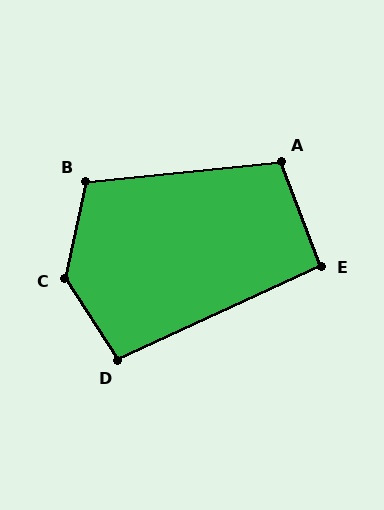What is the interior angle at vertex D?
Approximately 98 degrees (obtuse).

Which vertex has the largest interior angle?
C, at approximately 135 degrees.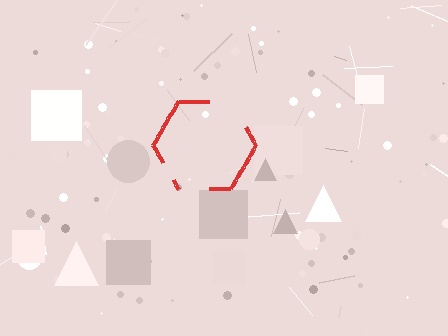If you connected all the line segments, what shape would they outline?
They would outline a hexagon.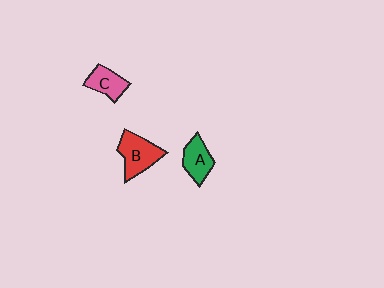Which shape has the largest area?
Shape B (red).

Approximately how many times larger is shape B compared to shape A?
Approximately 1.3 times.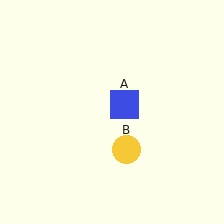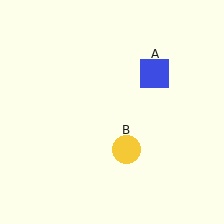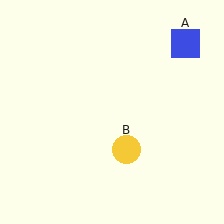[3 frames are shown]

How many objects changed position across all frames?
1 object changed position: blue square (object A).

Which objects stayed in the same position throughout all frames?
Yellow circle (object B) remained stationary.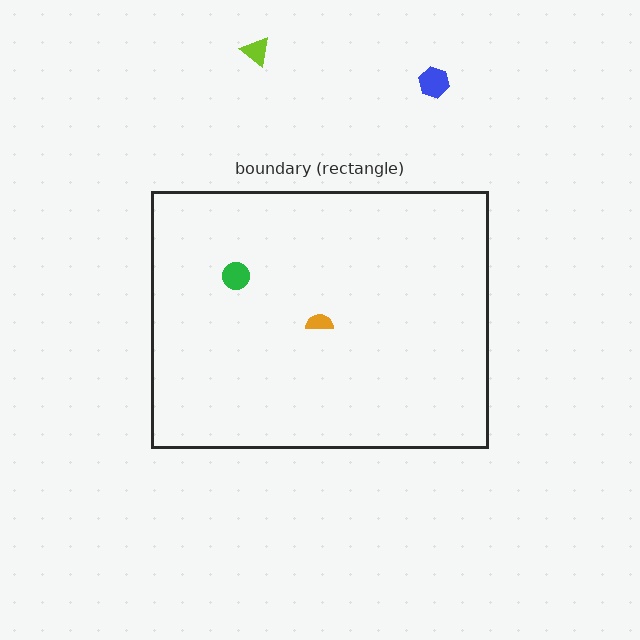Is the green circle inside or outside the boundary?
Inside.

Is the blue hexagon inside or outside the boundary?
Outside.